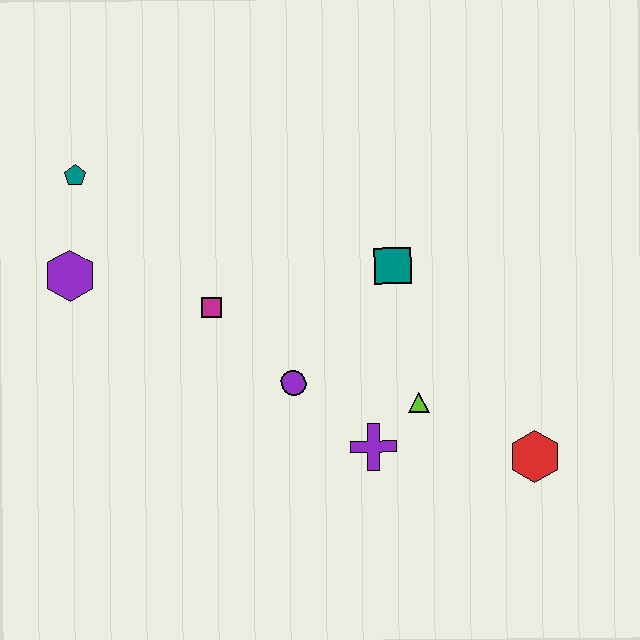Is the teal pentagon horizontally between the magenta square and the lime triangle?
No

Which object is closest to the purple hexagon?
The teal pentagon is closest to the purple hexagon.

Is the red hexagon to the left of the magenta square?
No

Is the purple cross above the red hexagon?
Yes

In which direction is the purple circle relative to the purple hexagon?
The purple circle is to the right of the purple hexagon.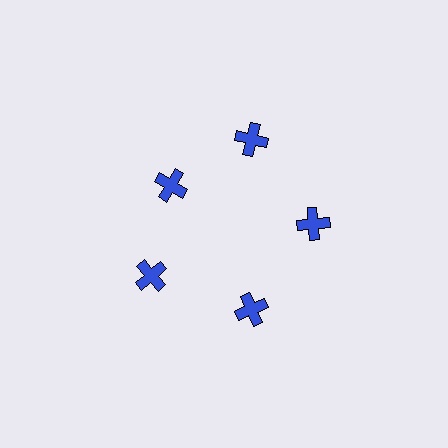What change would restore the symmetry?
The symmetry would be restored by moving it outward, back onto the ring so that all 5 crosses sit at equal angles and equal distance from the center.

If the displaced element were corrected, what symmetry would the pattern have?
It would have 5-fold rotational symmetry — the pattern would map onto itself every 72 degrees.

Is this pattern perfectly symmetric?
No. The 5 blue crosses are arranged in a ring, but one element near the 10 o'clock position is pulled inward toward the center, breaking the 5-fold rotational symmetry.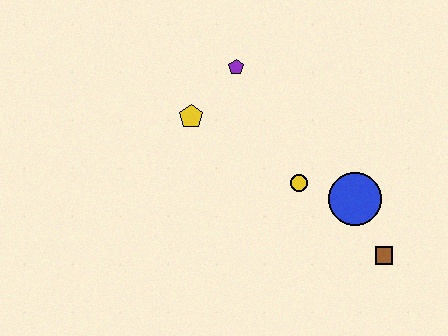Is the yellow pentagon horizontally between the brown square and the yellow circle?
No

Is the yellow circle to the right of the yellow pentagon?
Yes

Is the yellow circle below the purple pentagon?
Yes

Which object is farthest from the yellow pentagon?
The brown square is farthest from the yellow pentagon.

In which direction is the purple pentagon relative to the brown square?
The purple pentagon is above the brown square.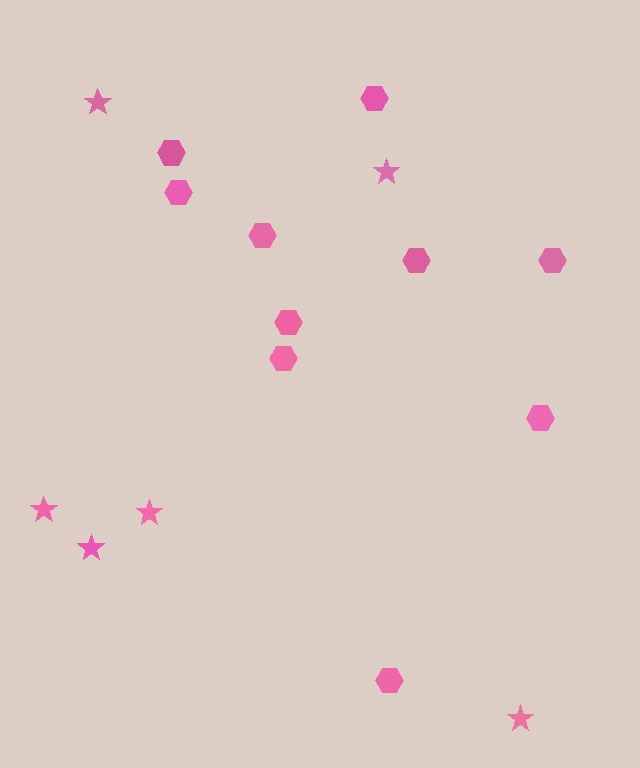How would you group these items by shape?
There are 2 groups: one group of stars (6) and one group of hexagons (10).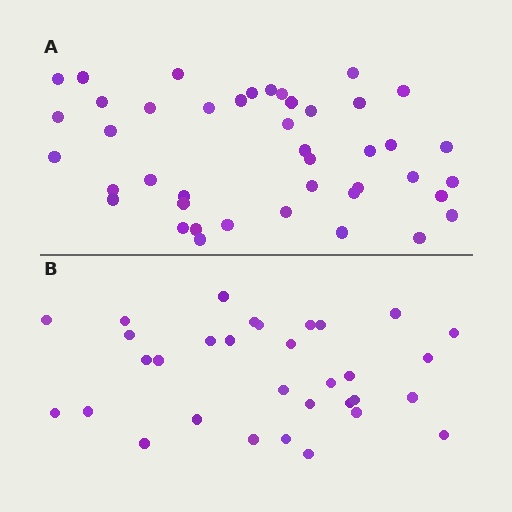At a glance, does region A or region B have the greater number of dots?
Region A (the top region) has more dots.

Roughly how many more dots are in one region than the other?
Region A has roughly 12 or so more dots than region B.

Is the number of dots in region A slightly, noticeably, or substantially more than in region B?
Region A has noticeably more, but not dramatically so. The ratio is roughly 1.3 to 1.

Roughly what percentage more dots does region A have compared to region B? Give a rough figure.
About 35% more.